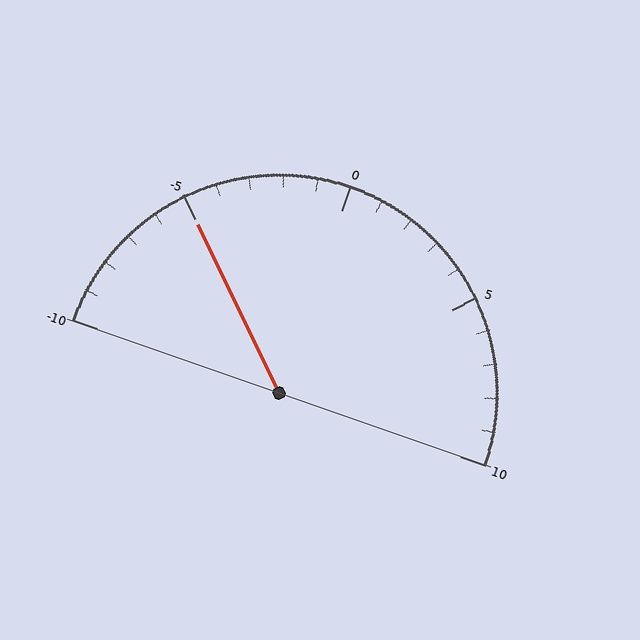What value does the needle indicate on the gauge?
The needle indicates approximately -5.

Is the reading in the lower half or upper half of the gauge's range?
The reading is in the lower half of the range (-10 to 10).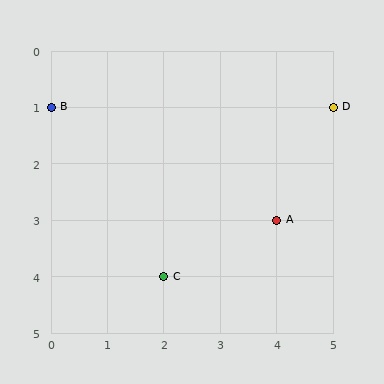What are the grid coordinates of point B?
Point B is at grid coordinates (0, 1).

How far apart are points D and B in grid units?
Points D and B are 5 columns apart.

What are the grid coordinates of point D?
Point D is at grid coordinates (5, 1).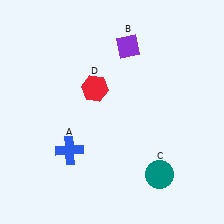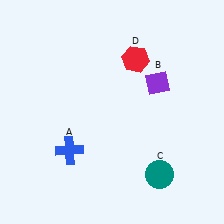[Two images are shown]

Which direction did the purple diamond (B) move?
The purple diamond (B) moved down.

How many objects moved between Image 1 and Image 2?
2 objects moved between the two images.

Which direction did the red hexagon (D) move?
The red hexagon (D) moved right.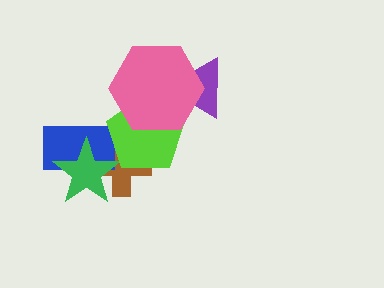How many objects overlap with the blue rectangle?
3 objects overlap with the blue rectangle.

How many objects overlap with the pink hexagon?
2 objects overlap with the pink hexagon.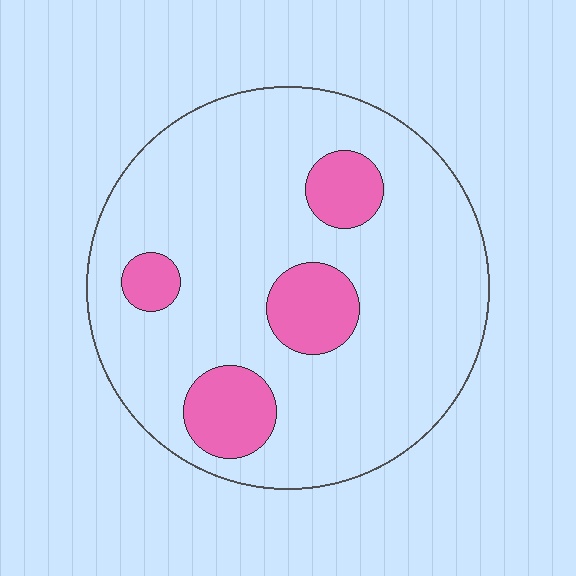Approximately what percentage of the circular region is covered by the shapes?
Approximately 15%.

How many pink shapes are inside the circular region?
4.